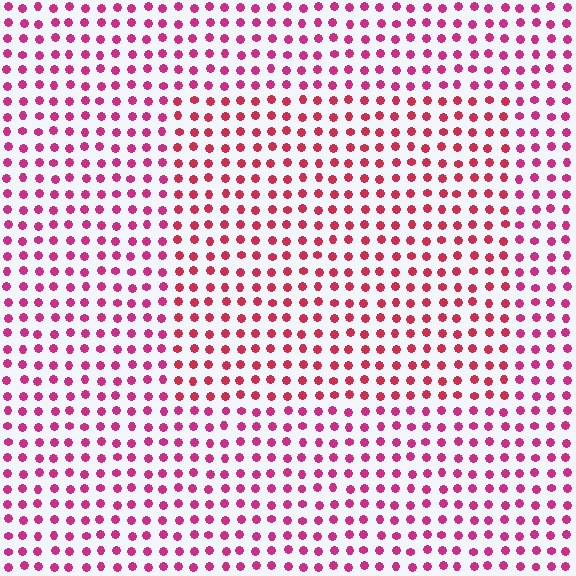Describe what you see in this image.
The image is filled with small magenta elements in a uniform arrangement. A rectangle-shaped region is visible where the elements are tinted to a slightly different hue, forming a subtle color boundary.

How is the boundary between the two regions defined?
The boundary is defined purely by a slight shift in hue (about 22 degrees). Spacing, size, and orientation are identical on both sides.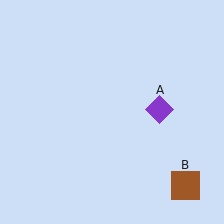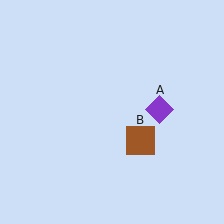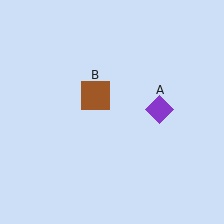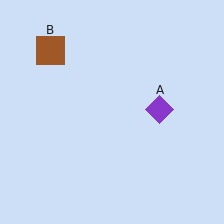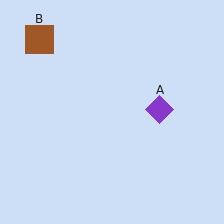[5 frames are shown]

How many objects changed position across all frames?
1 object changed position: brown square (object B).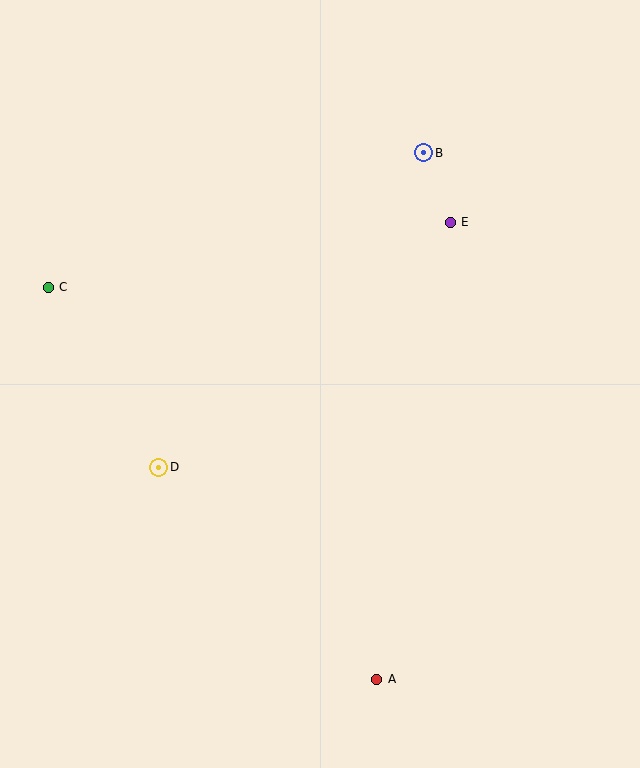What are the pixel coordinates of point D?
Point D is at (159, 467).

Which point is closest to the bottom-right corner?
Point A is closest to the bottom-right corner.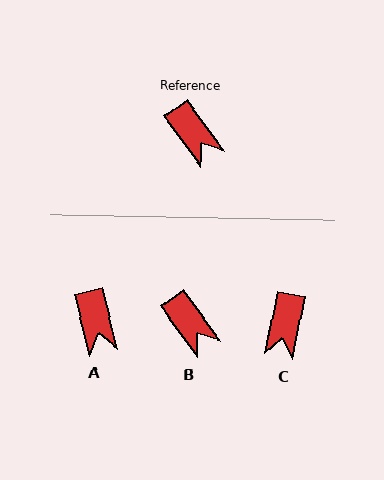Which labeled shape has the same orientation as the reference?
B.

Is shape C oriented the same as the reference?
No, it is off by about 48 degrees.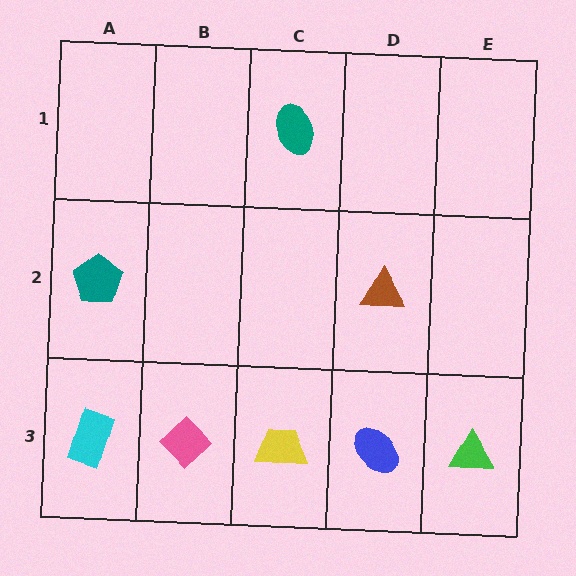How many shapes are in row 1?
1 shape.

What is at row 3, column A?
A cyan rectangle.